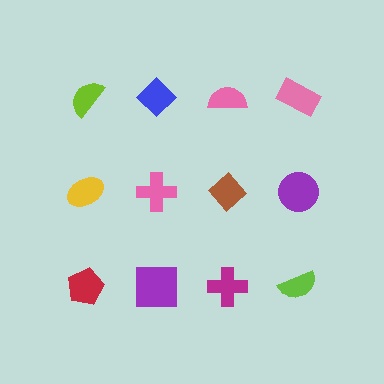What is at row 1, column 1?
A lime semicircle.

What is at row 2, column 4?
A purple circle.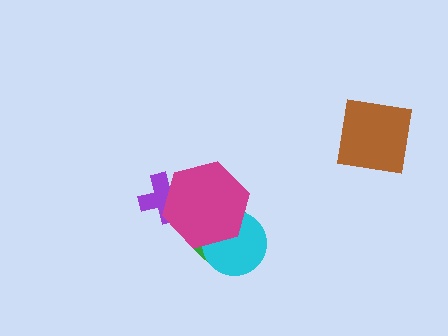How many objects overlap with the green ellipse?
3 objects overlap with the green ellipse.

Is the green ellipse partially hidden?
Yes, it is partially covered by another shape.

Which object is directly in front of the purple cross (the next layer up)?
The green ellipse is directly in front of the purple cross.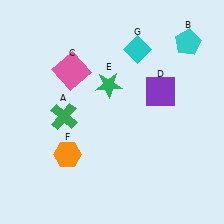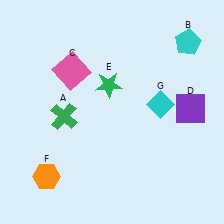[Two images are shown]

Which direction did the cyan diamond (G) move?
The cyan diamond (G) moved down.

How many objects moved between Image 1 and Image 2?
3 objects moved between the two images.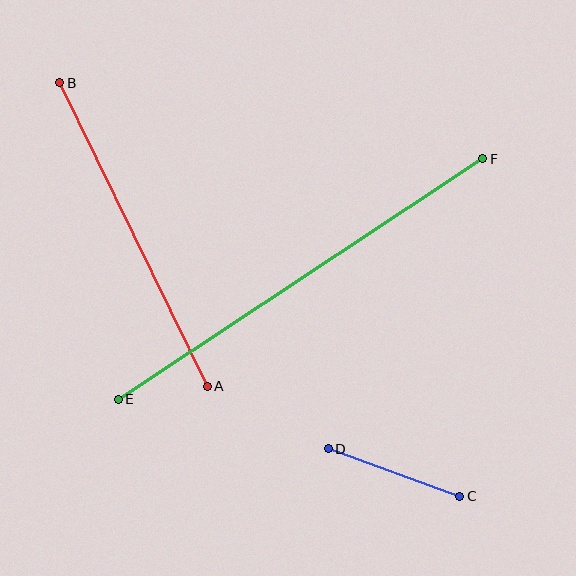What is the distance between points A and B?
The distance is approximately 338 pixels.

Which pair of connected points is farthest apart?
Points E and F are farthest apart.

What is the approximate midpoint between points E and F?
The midpoint is at approximately (301, 279) pixels.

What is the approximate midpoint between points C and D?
The midpoint is at approximately (394, 473) pixels.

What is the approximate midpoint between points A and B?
The midpoint is at approximately (134, 235) pixels.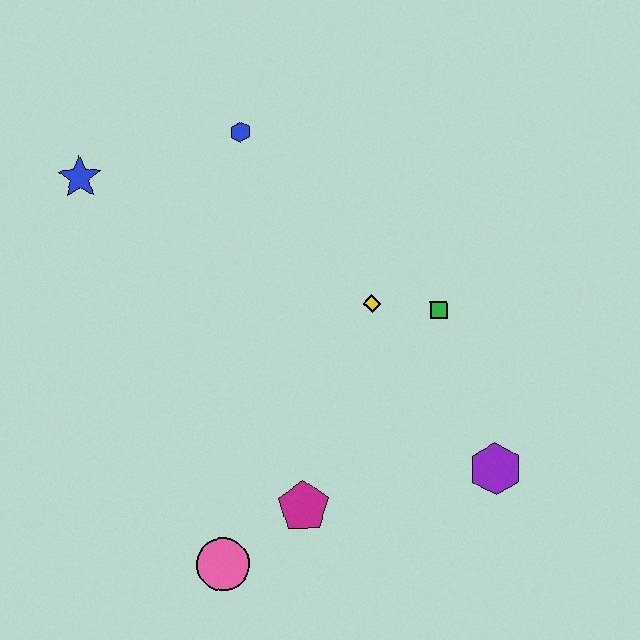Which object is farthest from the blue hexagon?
The pink circle is farthest from the blue hexagon.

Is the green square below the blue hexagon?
Yes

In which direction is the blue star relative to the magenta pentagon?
The blue star is above the magenta pentagon.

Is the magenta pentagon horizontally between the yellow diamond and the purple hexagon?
No